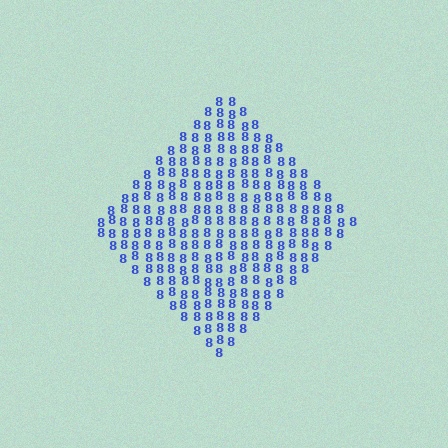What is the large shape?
The large shape is a diamond.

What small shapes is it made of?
It is made of small digit 8's.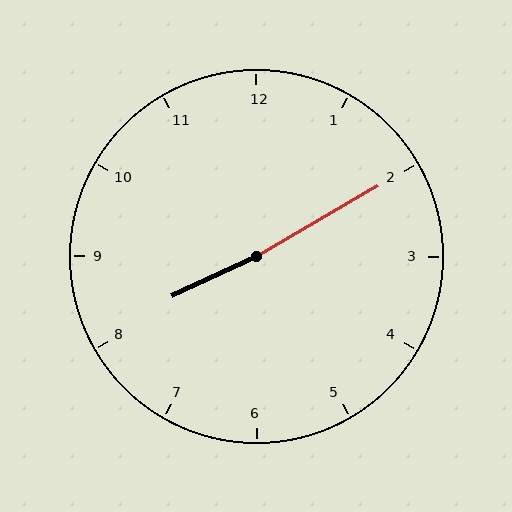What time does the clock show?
8:10.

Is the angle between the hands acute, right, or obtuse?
It is obtuse.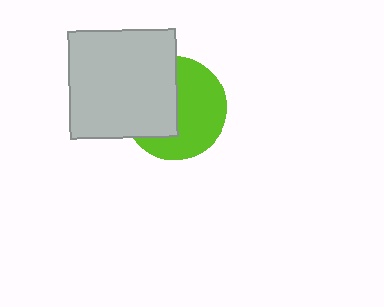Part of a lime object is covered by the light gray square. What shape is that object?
It is a circle.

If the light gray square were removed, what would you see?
You would see the complete lime circle.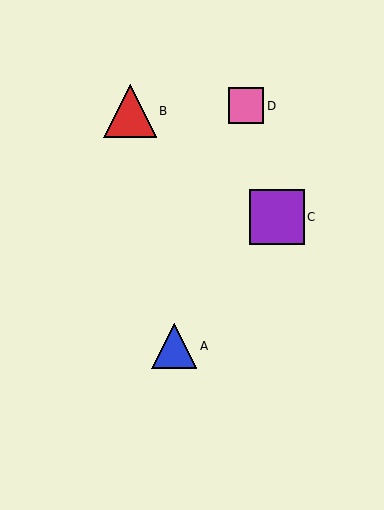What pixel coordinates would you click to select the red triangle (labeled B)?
Click at (130, 111) to select the red triangle B.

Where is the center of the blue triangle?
The center of the blue triangle is at (174, 346).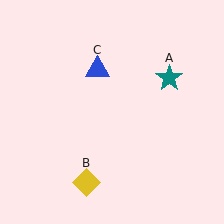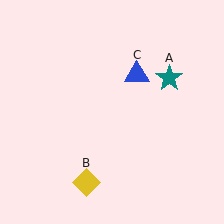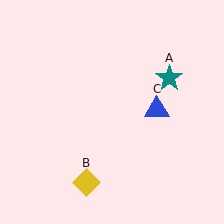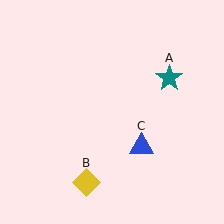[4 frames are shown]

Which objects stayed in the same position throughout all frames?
Teal star (object A) and yellow diamond (object B) remained stationary.